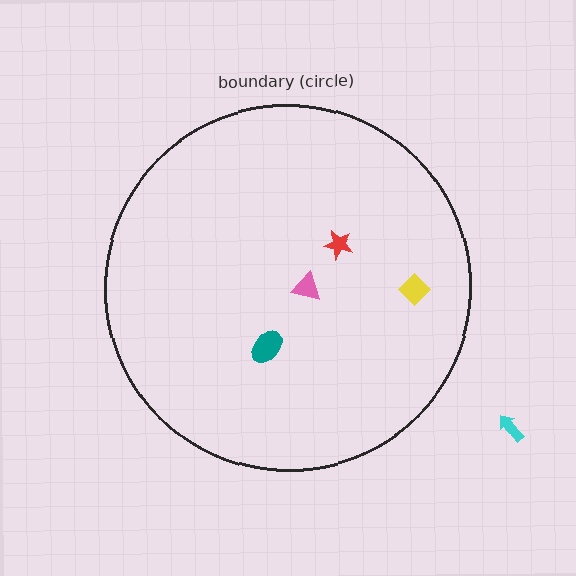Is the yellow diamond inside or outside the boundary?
Inside.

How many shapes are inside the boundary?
4 inside, 1 outside.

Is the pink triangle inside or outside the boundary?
Inside.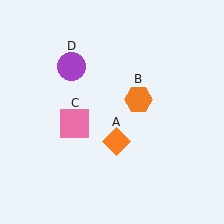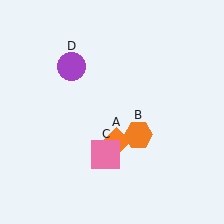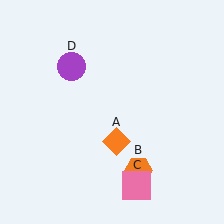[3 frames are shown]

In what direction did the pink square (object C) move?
The pink square (object C) moved down and to the right.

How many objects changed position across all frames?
2 objects changed position: orange hexagon (object B), pink square (object C).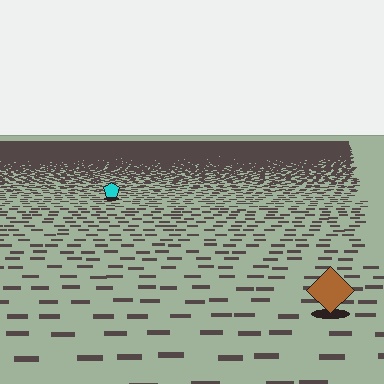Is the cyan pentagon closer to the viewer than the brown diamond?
No. The brown diamond is closer — you can tell from the texture gradient: the ground texture is coarser near it.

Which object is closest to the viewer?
The brown diamond is closest. The texture marks near it are larger and more spread out.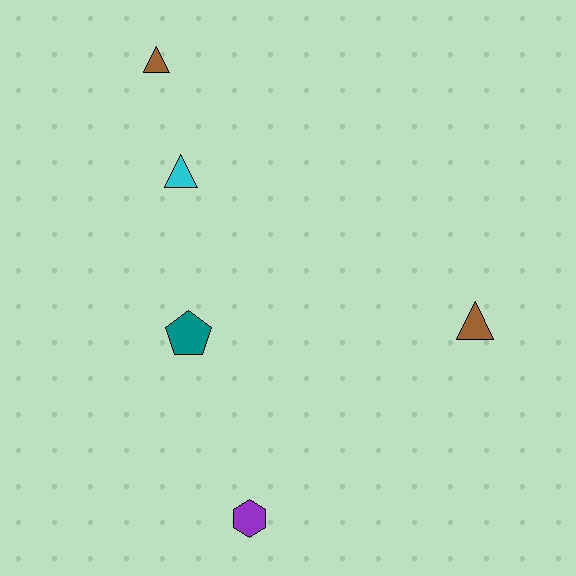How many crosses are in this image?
There are no crosses.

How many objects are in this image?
There are 5 objects.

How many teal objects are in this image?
There is 1 teal object.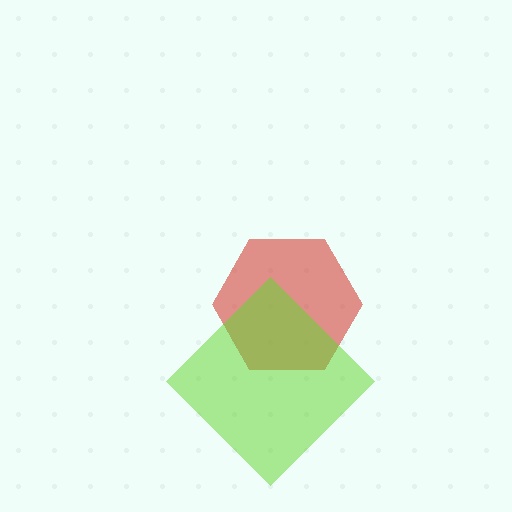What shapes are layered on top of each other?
The layered shapes are: a red hexagon, a lime diamond.